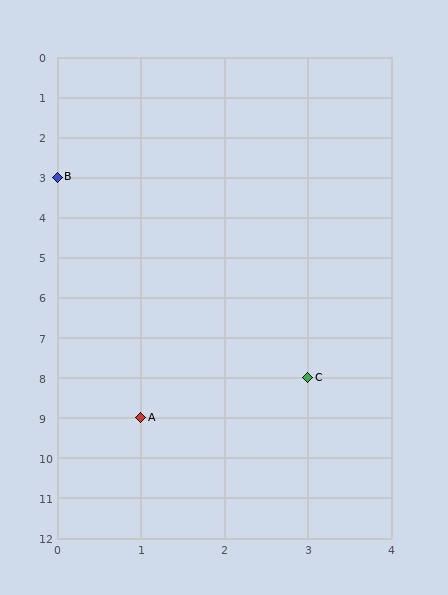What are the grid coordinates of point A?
Point A is at grid coordinates (1, 9).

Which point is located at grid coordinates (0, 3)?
Point B is at (0, 3).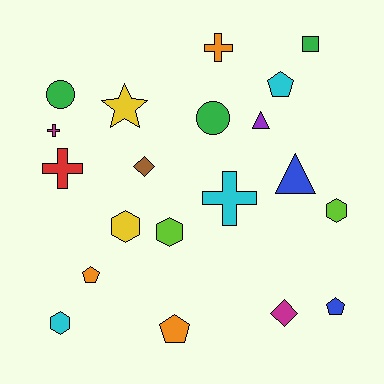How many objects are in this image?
There are 20 objects.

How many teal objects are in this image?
There are no teal objects.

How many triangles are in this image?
There are 2 triangles.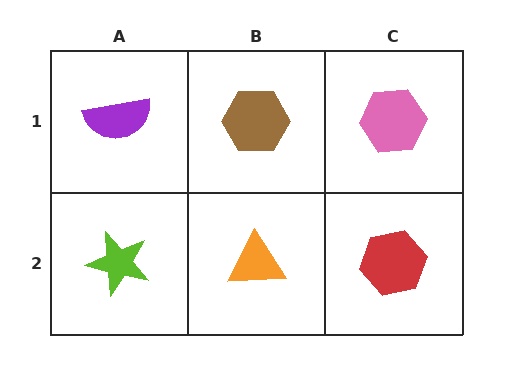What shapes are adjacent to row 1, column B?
An orange triangle (row 2, column B), a purple semicircle (row 1, column A), a pink hexagon (row 1, column C).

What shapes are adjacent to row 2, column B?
A brown hexagon (row 1, column B), a lime star (row 2, column A), a red hexagon (row 2, column C).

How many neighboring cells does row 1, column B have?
3.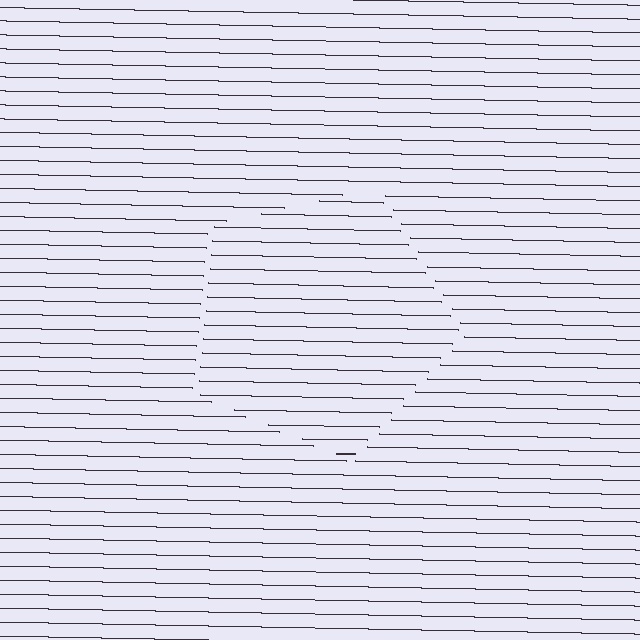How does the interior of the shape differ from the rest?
The interior of the shape contains the same grating, shifted by half a period — the contour is defined by the phase discontinuity where line-ends from the inner and outer gratings abut.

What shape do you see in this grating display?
An illusory pentagon. The interior of the shape contains the same grating, shifted by half a period — the contour is defined by the phase discontinuity where line-ends from the inner and outer gratings abut.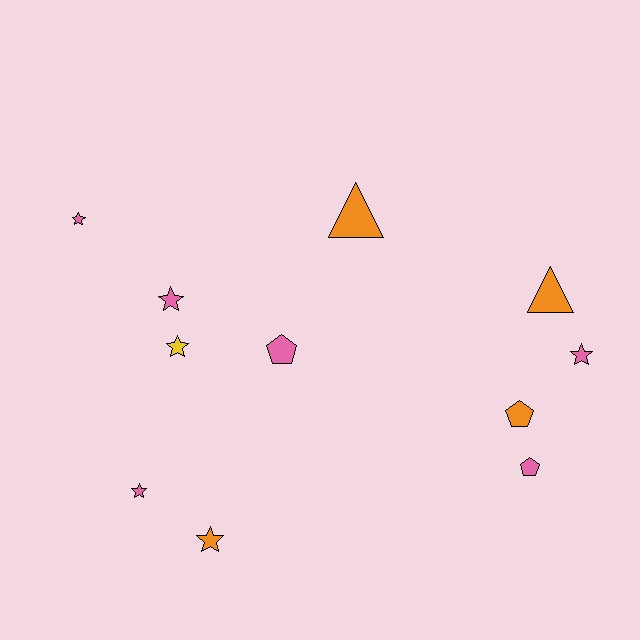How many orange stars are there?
There is 1 orange star.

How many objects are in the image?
There are 11 objects.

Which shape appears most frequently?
Star, with 6 objects.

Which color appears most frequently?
Pink, with 6 objects.